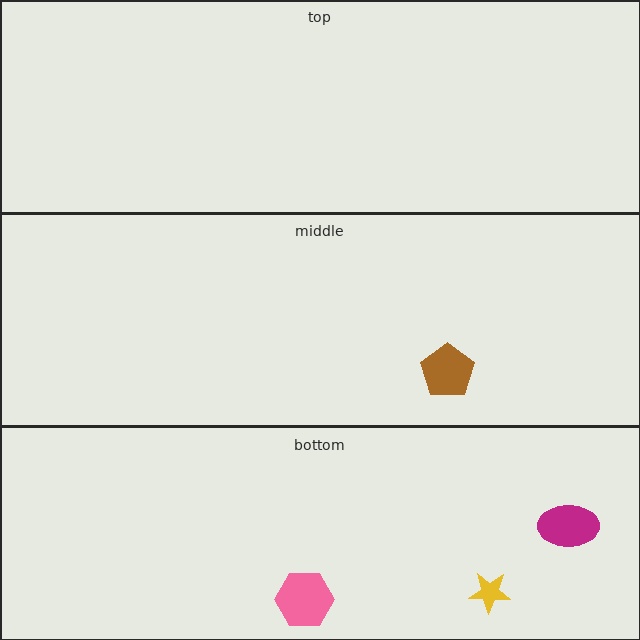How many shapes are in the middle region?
1.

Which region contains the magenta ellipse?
The bottom region.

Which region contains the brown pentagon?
The middle region.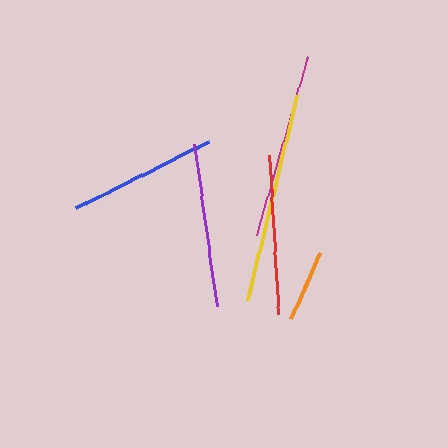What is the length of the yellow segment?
The yellow segment is approximately 211 pixels long.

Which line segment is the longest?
The yellow line is the longest at approximately 211 pixels.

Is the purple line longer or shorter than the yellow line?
The yellow line is longer than the purple line.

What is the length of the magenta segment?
The magenta segment is approximately 185 pixels long.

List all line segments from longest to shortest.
From longest to shortest: yellow, magenta, purple, red, blue, orange.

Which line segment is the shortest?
The orange line is the shortest at approximately 73 pixels.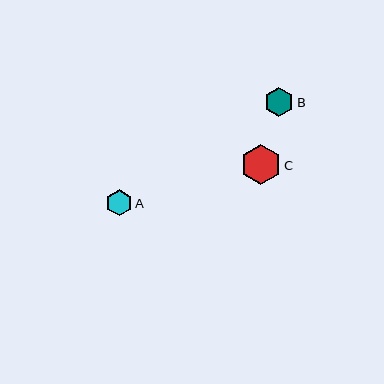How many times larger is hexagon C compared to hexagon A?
Hexagon C is approximately 1.5 times the size of hexagon A.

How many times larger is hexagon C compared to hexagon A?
Hexagon C is approximately 1.5 times the size of hexagon A.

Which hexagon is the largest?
Hexagon C is the largest with a size of approximately 40 pixels.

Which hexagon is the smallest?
Hexagon A is the smallest with a size of approximately 26 pixels.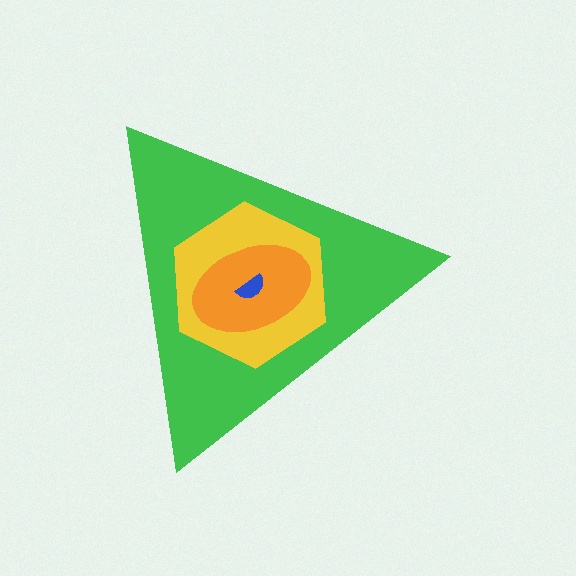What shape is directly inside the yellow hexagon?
The orange ellipse.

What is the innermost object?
The blue semicircle.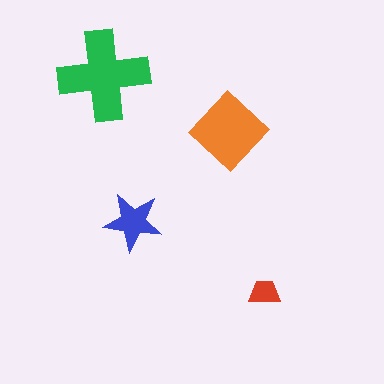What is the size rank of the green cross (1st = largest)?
1st.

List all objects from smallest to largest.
The red trapezoid, the blue star, the orange diamond, the green cross.